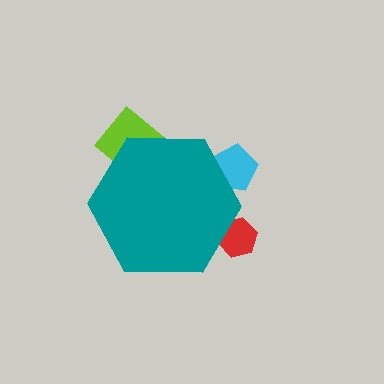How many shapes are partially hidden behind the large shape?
3 shapes are partially hidden.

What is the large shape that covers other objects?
A teal hexagon.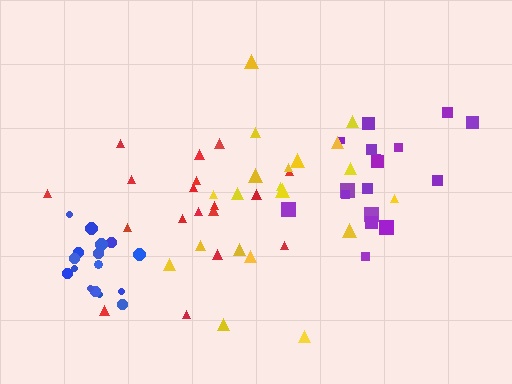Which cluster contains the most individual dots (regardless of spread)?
Yellow (20).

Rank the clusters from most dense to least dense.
blue, purple, red, yellow.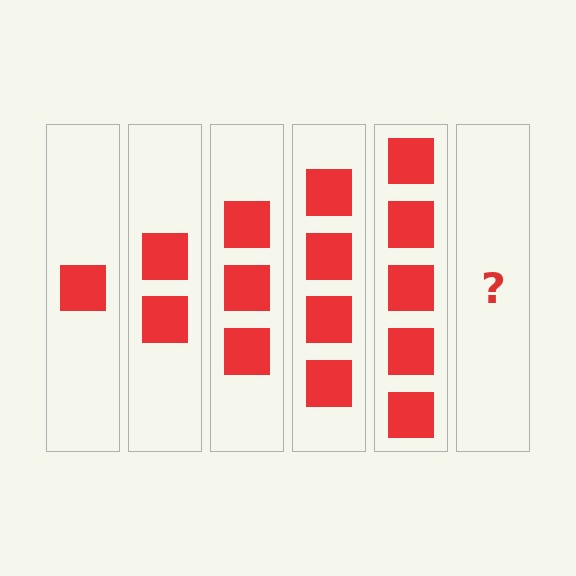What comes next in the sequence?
The next element should be 6 squares.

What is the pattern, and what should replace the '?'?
The pattern is that each step adds one more square. The '?' should be 6 squares.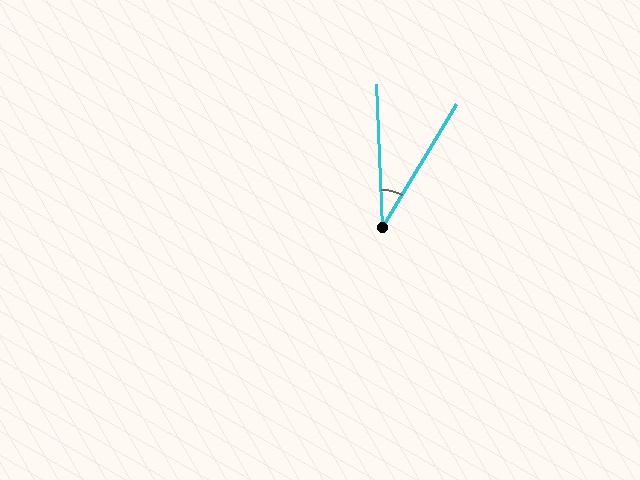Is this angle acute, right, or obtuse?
It is acute.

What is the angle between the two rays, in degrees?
Approximately 34 degrees.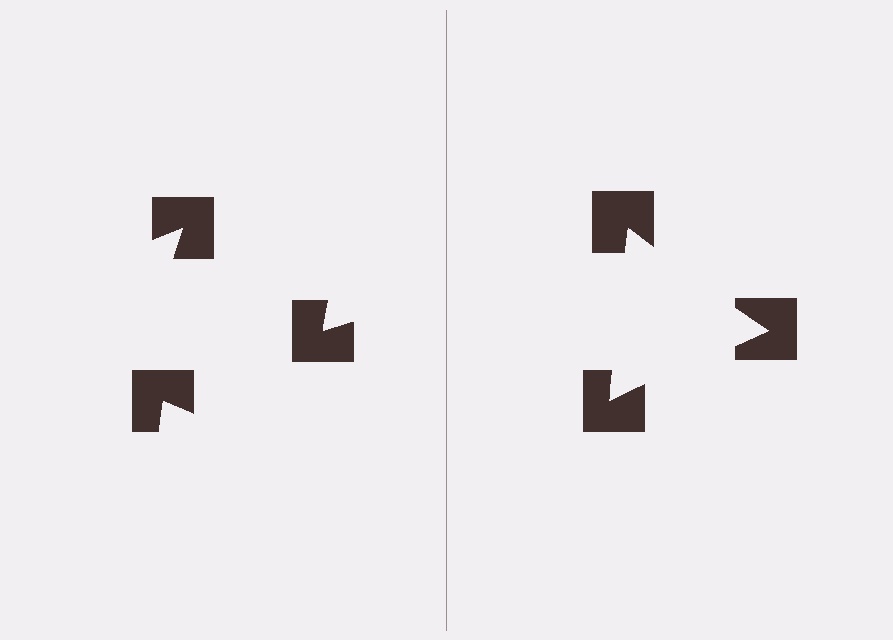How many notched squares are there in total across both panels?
6 — 3 on each side.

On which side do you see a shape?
An illusory triangle appears on the right side. On the left side the wedge cuts are rotated, so no coherent shape forms.